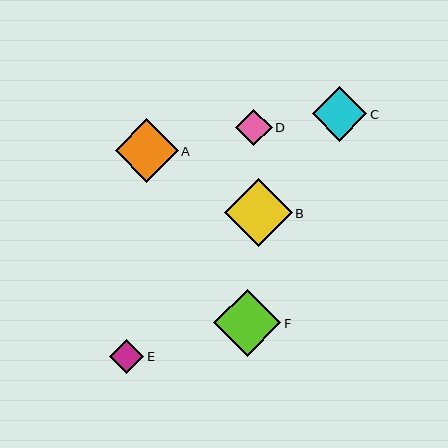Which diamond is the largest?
Diamond B is the largest with a size of approximately 68 pixels.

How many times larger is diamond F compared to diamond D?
Diamond F is approximately 1.8 times the size of diamond D.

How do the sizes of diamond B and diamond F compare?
Diamond B and diamond F are approximately the same size.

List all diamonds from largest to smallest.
From largest to smallest: B, F, A, C, D, E.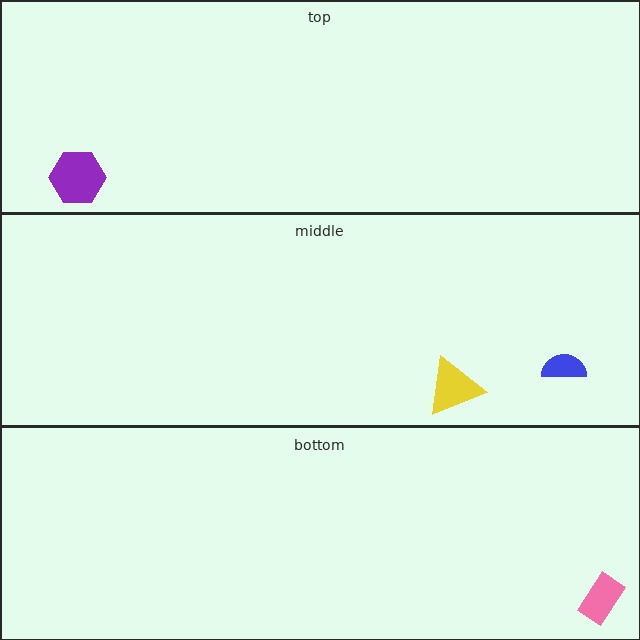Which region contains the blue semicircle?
The middle region.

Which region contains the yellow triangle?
The middle region.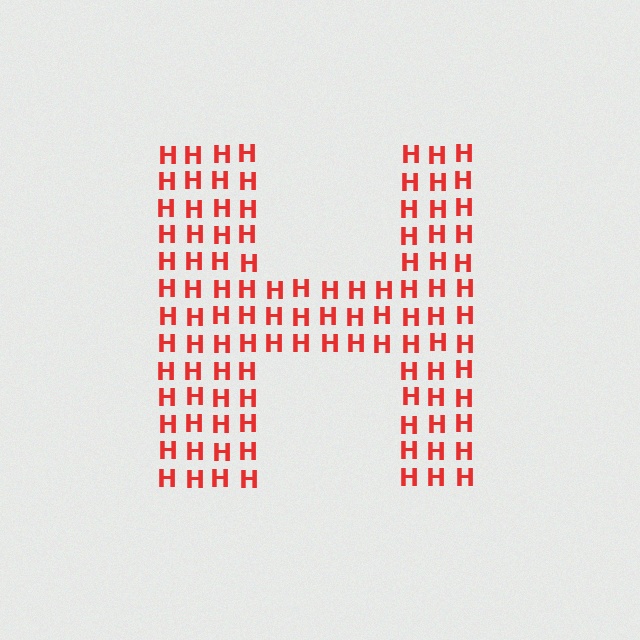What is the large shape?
The large shape is the letter H.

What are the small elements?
The small elements are letter H's.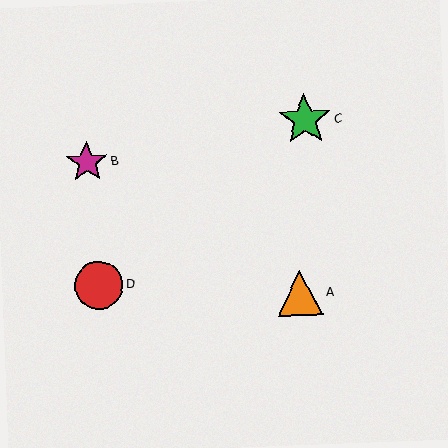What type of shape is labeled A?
Shape A is an orange triangle.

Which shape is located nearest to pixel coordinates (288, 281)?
The orange triangle (labeled A) at (300, 293) is nearest to that location.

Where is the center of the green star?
The center of the green star is at (305, 119).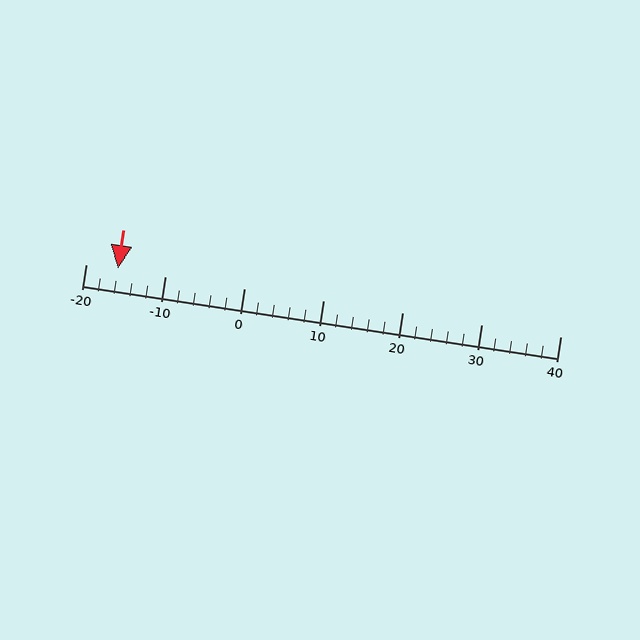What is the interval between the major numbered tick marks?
The major tick marks are spaced 10 units apart.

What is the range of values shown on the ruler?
The ruler shows values from -20 to 40.